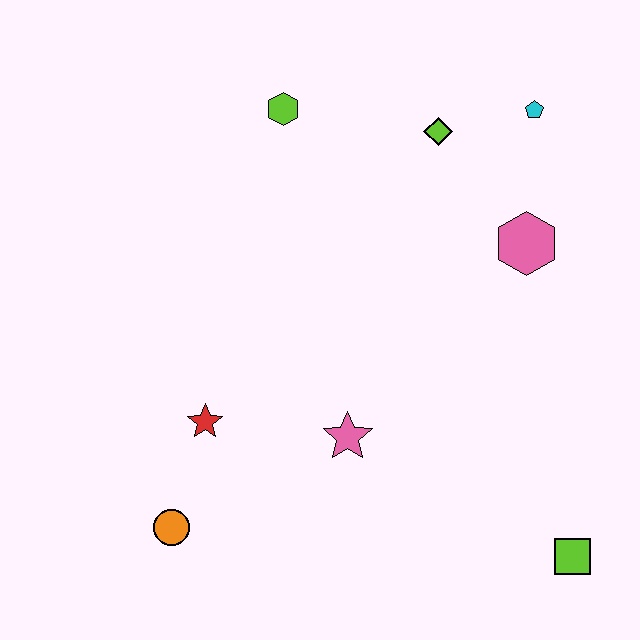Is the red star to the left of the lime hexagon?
Yes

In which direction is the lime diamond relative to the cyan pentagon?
The lime diamond is to the left of the cyan pentagon.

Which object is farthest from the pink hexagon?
The orange circle is farthest from the pink hexagon.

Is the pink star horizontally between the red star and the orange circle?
No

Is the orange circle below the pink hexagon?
Yes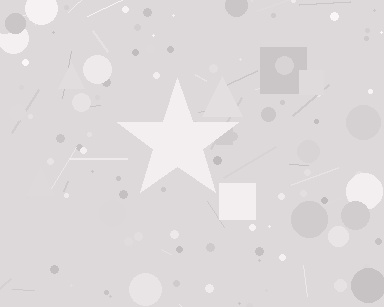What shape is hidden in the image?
A star is hidden in the image.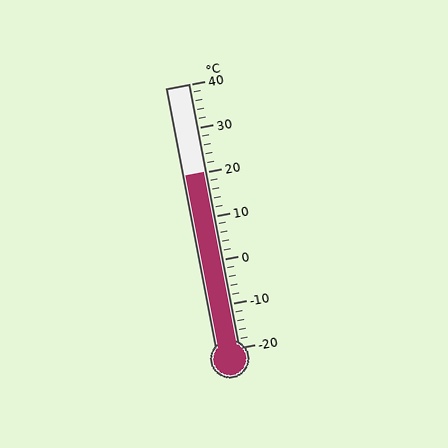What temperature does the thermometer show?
The thermometer shows approximately 20°C.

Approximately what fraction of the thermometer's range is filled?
The thermometer is filled to approximately 65% of its range.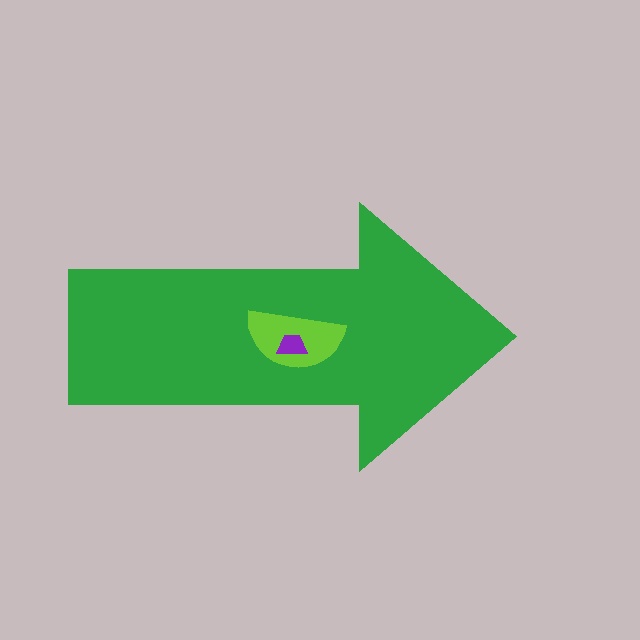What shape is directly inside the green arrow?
The lime semicircle.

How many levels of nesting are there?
3.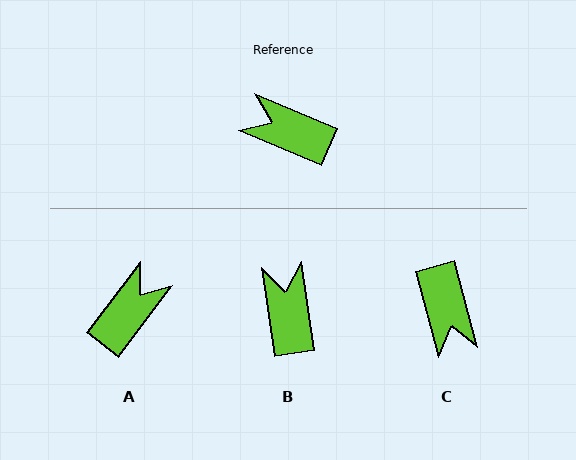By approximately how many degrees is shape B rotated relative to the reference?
Approximately 59 degrees clockwise.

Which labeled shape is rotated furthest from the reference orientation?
C, about 128 degrees away.